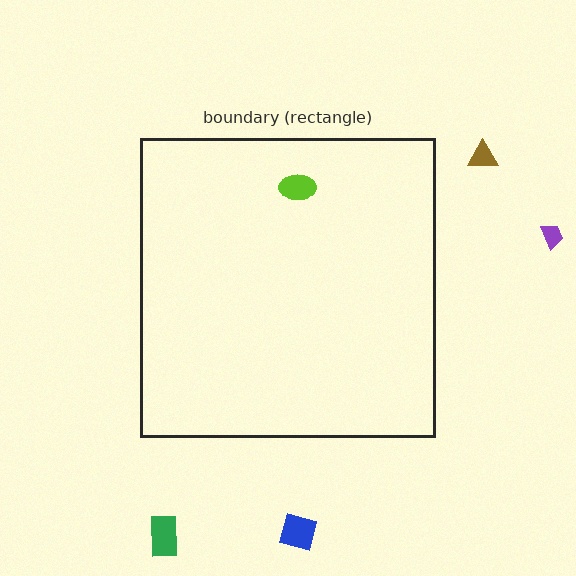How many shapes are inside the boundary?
1 inside, 4 outside.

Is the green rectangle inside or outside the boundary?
Outside.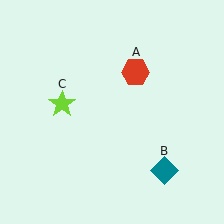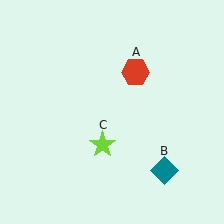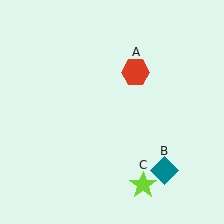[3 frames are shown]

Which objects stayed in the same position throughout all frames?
Red hexagon (object A) and teal diamond (object B) remained stationary.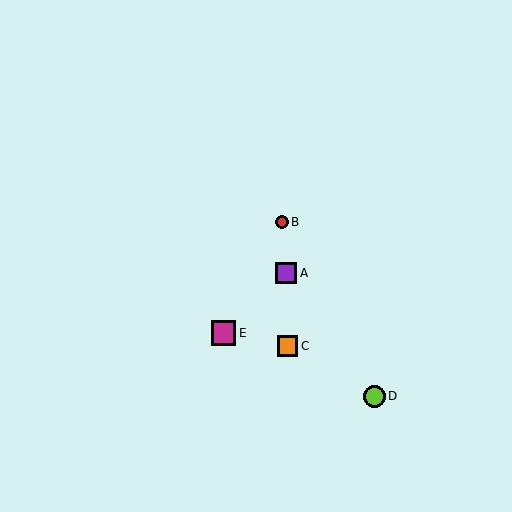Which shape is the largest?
The magenta square (labeled E) is the largest.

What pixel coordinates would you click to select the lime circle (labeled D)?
Click at (374, 396) to select the lime circle D.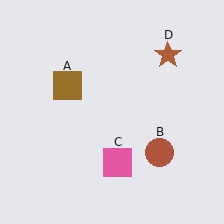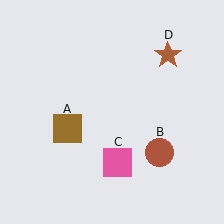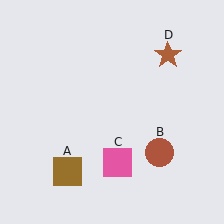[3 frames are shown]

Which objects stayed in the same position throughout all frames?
Brown circle (object B) and pink square (object C) and brown star (object D) remained stationary.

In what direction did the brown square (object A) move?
The brown square (object A) moved down.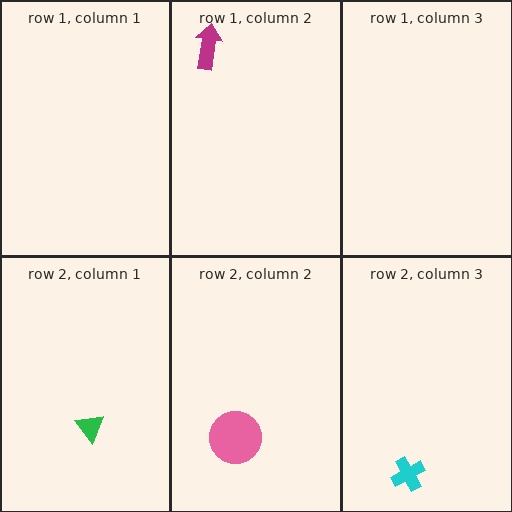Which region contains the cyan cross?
The row 2, column 3 region.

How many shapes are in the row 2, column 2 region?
1.